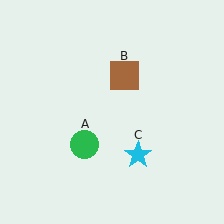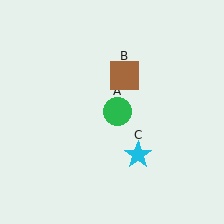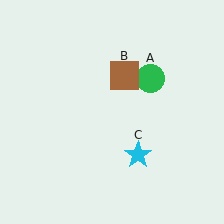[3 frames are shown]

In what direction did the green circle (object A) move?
The green circle (object A) moved up and to the right.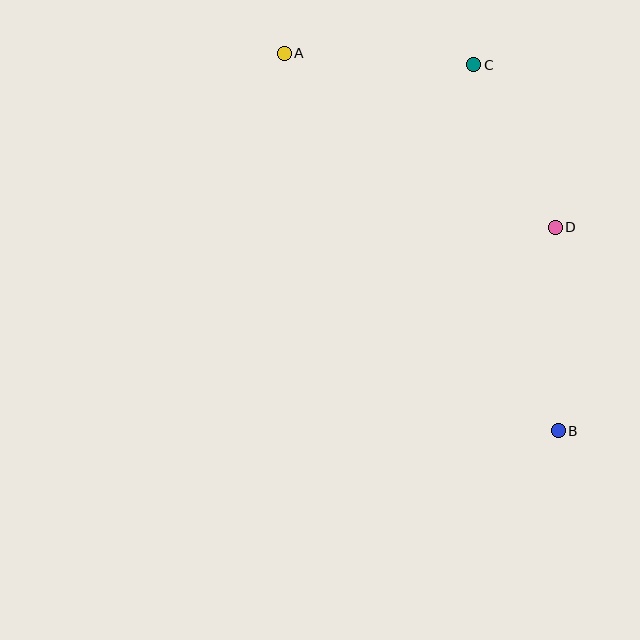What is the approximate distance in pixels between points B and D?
The distance between B and D is approximately 203 pixels.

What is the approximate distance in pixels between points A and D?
The distance between A and D is approximately 322 pixels.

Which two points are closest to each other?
Points C and D are closest to each other.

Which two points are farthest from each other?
Points A and B are farthest from each other.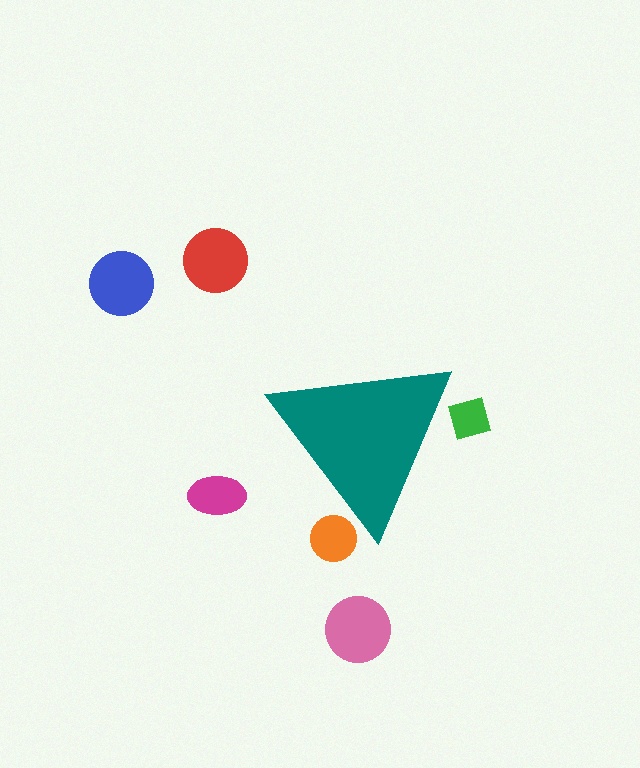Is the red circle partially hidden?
No, the red circle is fully visible.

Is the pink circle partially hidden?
No, the pink circle is fully visible.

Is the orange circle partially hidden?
Yes, the orange circle is partially hidden behind the teal triangle.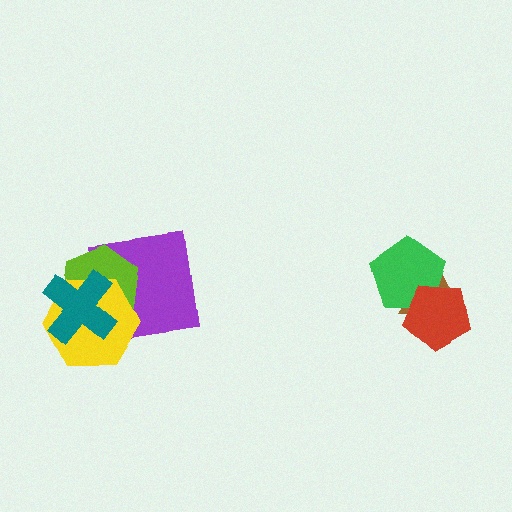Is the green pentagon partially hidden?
Yes, it is partially covered by another shape.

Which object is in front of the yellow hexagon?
The teal cross is in front of the yellow hexagon.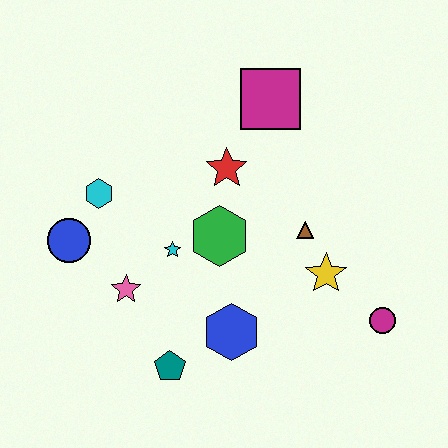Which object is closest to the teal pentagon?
The blue hexagon is closest to the teal pentagon.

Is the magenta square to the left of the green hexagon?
No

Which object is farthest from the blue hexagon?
The magenta square is farthest from the blue hexagon.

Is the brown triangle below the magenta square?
Yes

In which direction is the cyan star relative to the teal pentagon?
The cyan star is above the teal pentagon.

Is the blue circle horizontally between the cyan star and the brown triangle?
No